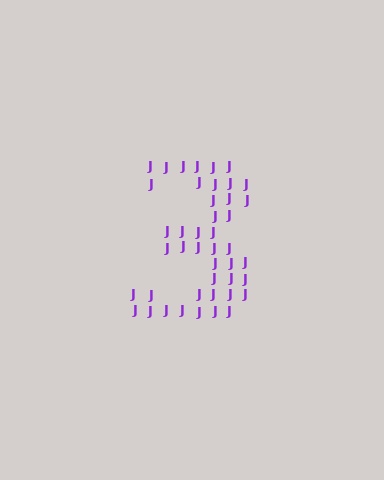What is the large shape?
The large shape is the digit 3.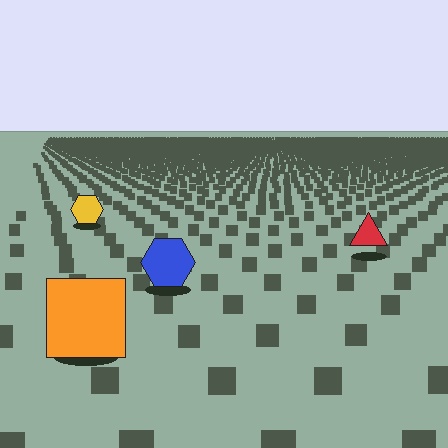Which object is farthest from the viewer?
The yellow hexagon is farthest from the viewer. It appears smaller and the ground texture around it is denser.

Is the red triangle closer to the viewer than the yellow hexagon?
Yes. The red triangle is closer — you can tell from the texture gradient: the ground texture is coarser near it.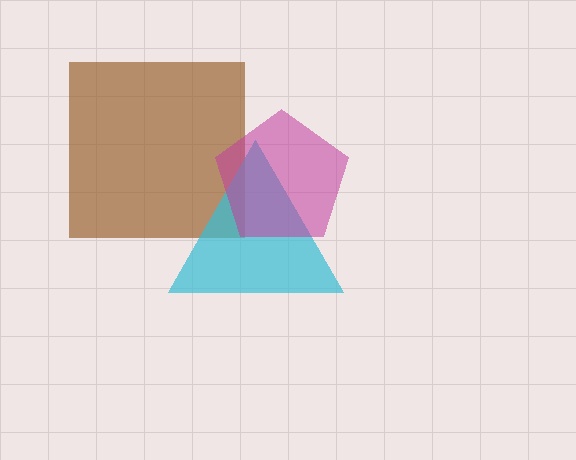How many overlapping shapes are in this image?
There are 3 overlapping shapes in the image.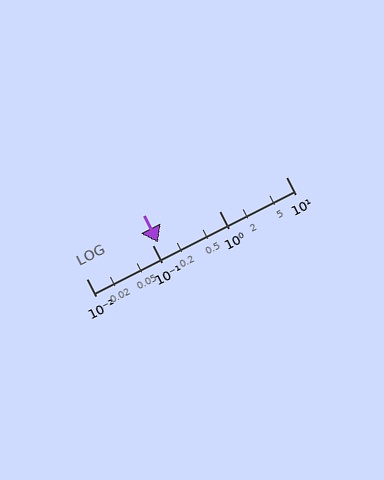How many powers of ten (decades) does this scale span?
The scale spans 3 decades, from 0.01 to 10.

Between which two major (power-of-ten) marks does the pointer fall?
The pointer is between 0.1 and 1.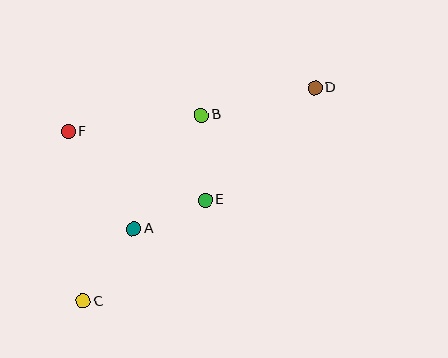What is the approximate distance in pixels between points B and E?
The distance between B and E is approximately 85 pixels.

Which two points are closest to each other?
Points A and E are closest to each other.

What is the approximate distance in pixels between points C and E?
The distance between C and E is approximately 158 pixels.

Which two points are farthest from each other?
Points C and D are farthest from each other.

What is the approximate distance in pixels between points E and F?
The distance between E and F is approximately 153 pixels.